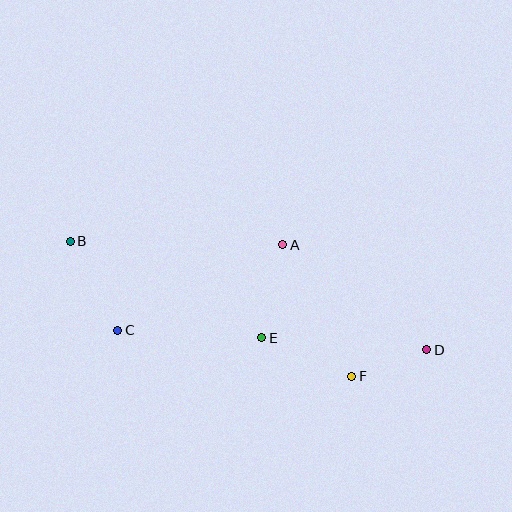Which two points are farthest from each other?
Points B and D are farthest from each other.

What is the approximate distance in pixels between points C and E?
The distance between C and E is approximately 144 pixels.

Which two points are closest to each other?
Points D and F are closest to each other.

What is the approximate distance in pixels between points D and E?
The distance between D and E is approximately 165 pixels.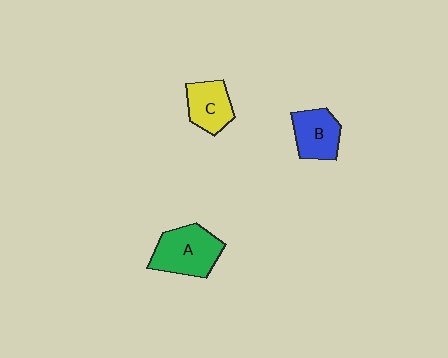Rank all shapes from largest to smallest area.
From largest to smallest: A (green), B (blue), C (yellow).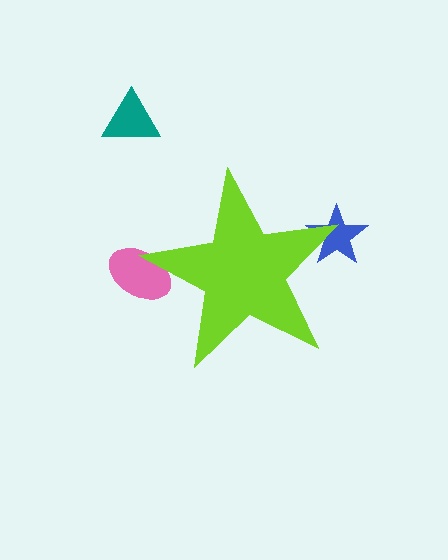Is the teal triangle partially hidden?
No, the teal triangle is fully visible.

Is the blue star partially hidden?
Yes, the blue star is partially hidden behind the lime star.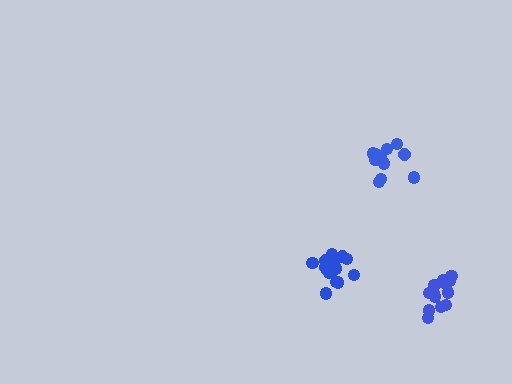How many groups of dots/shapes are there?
There are 3 groups.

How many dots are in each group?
Group 1: 16 dots, Group 2: 13 dots, Group 3: 11 dots (40 total).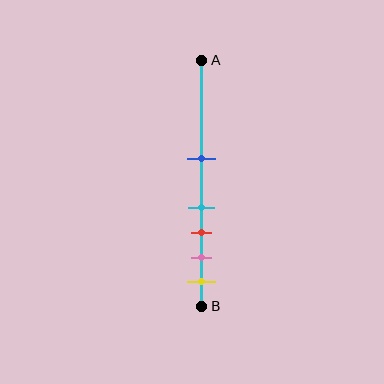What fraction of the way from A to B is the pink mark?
The pink mark is approximately 80% (0.8) of the way from A to B.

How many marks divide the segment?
There are 5 marks dividing the segment.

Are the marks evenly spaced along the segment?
No, the marks are not evenly spaced.